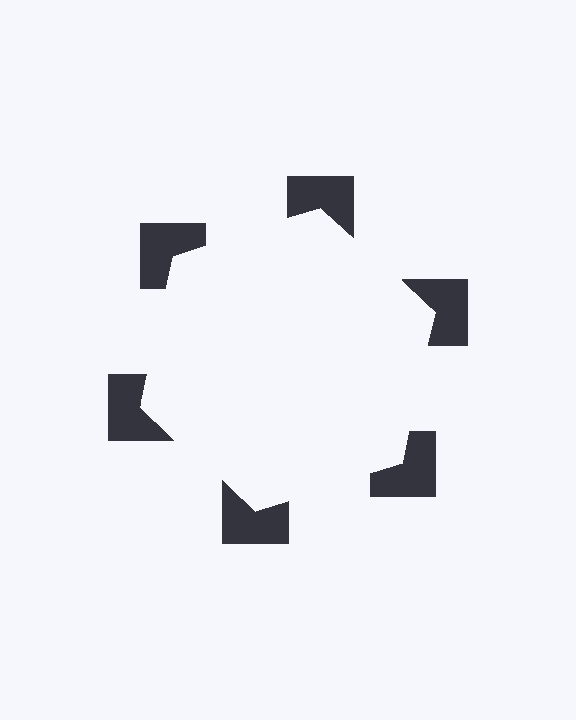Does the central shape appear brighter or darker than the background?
It typically appears slightly brighter than the background, even though no actual brightness change is drawn.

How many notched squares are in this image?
There are 6 — one at each vertex of the illusory hexagon.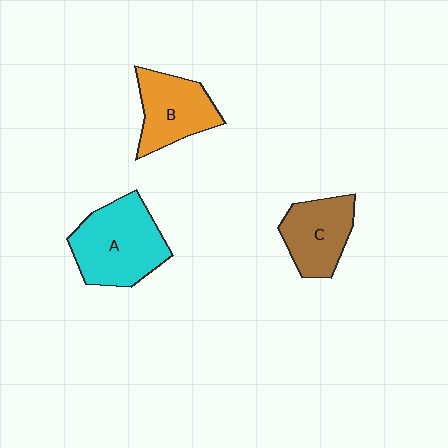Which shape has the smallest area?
Shape C (brown).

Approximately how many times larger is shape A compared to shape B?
Approximately 1.4 times.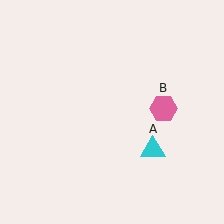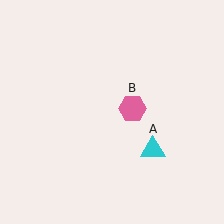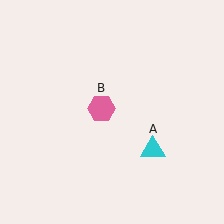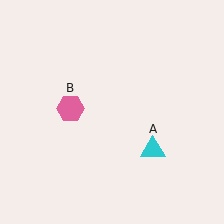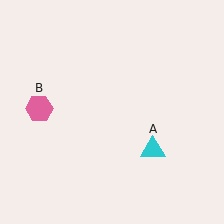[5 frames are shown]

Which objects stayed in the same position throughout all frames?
Cyan triangle (object A) remained stationary.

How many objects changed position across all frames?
1 object changed position: pink hexagon (object B).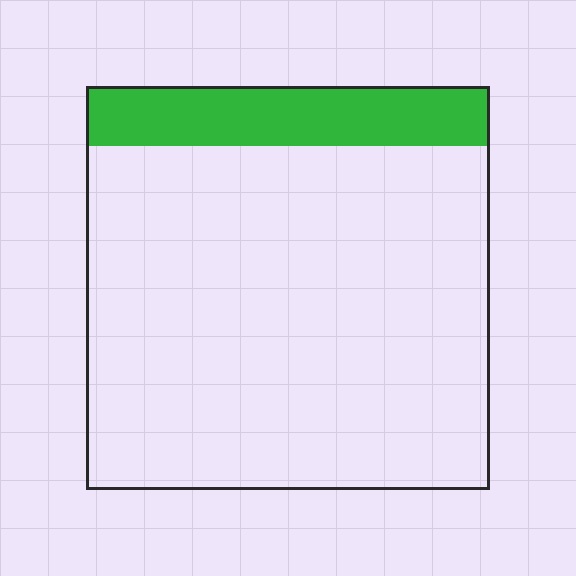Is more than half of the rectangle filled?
No.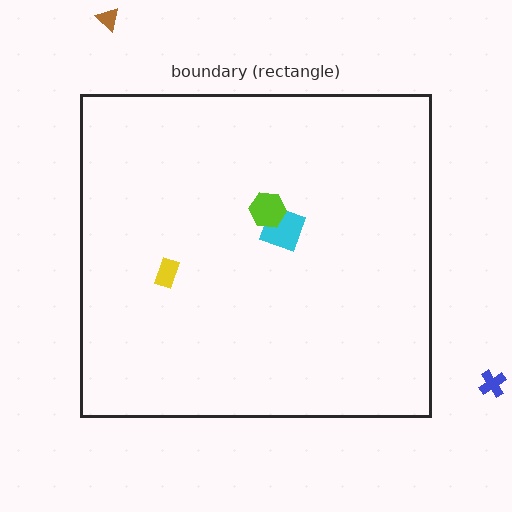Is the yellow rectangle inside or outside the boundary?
Inside.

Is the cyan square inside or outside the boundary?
Inside.